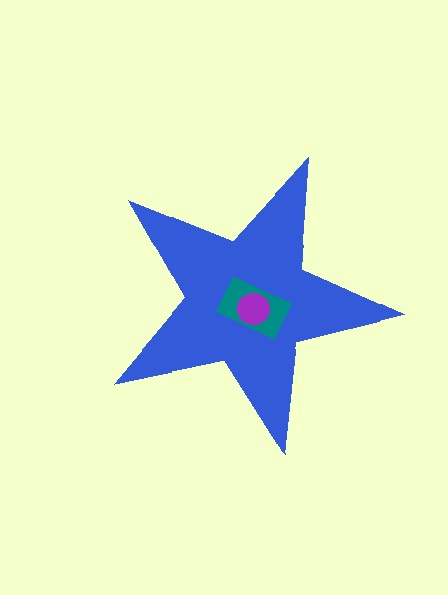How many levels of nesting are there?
3.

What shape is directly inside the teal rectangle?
The purple circle.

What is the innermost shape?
The purple circle.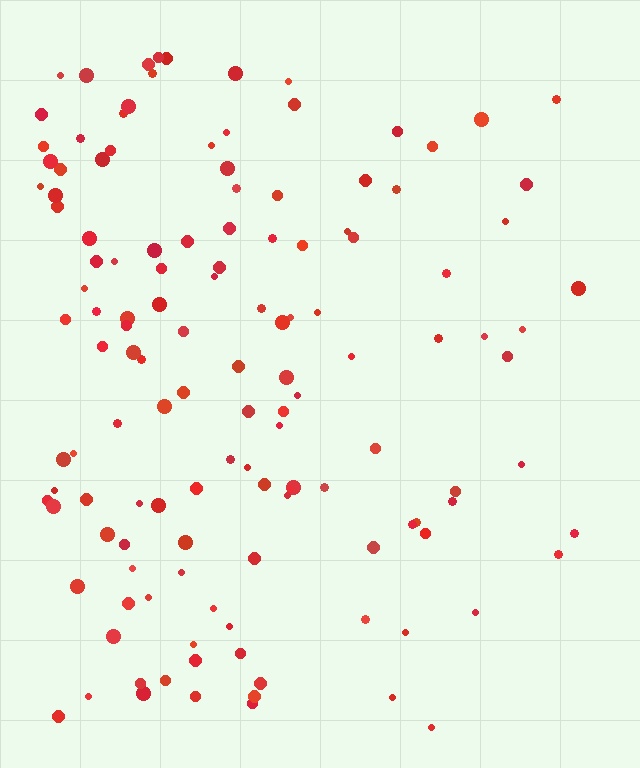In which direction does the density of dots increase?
From right to left, with the left side densest.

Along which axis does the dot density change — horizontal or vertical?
Horizontal.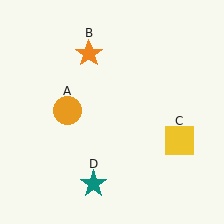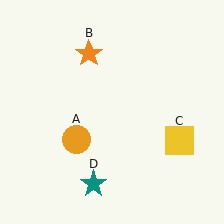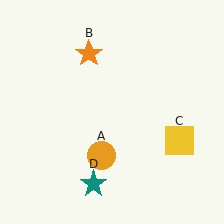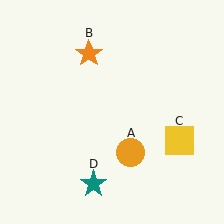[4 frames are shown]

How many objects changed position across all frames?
1 object changed position: orange circle (object A).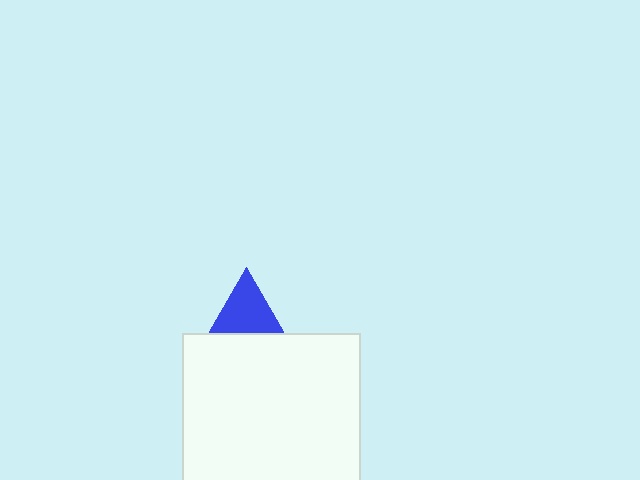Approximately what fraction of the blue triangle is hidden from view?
Roughly 65% of the blue triangle is hidden behind the white rectangle.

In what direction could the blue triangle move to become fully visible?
The blue triangle could move up. That would shift it out from behind the white rectangle entirely.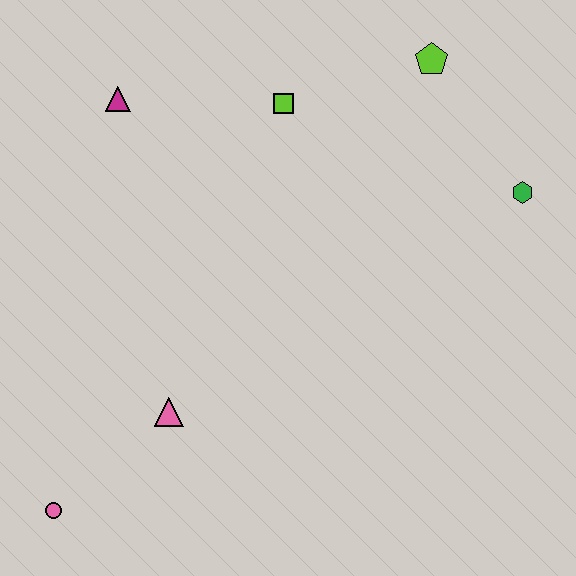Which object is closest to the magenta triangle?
The lime square is closest to the magenta triangle.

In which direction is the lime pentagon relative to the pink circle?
The lime pentagon is above the pink circle.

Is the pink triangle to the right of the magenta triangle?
Yes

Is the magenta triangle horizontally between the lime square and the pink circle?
Yes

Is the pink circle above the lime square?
No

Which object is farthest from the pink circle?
The lime pentagon is farthest from the pink circle.